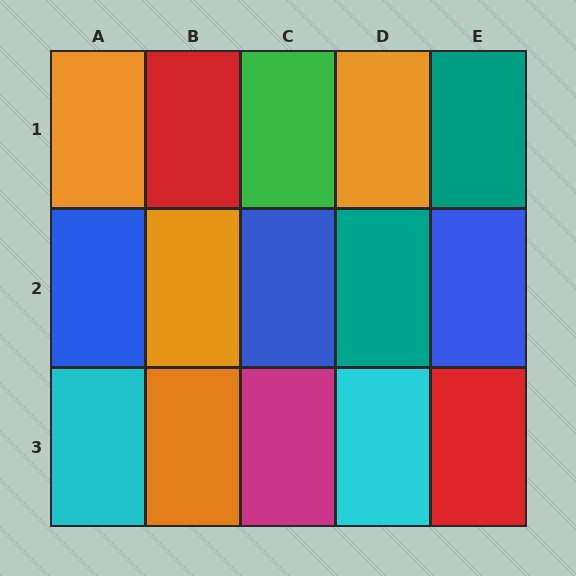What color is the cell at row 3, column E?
Red.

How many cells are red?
2 cells are red.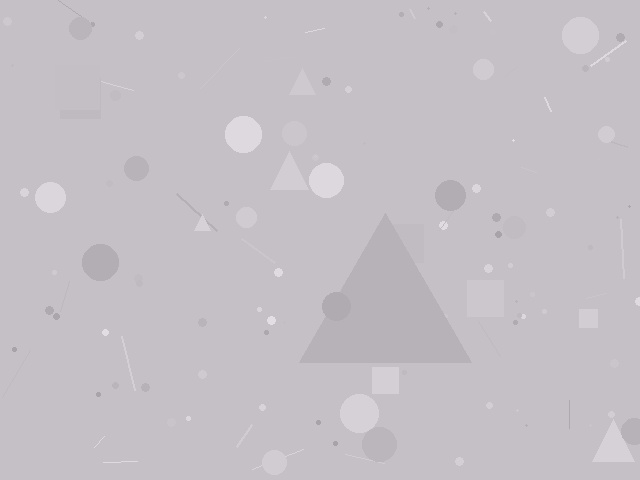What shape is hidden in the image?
A triangle is hidden in the image.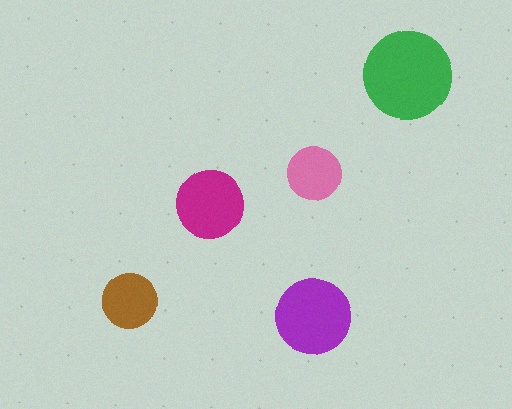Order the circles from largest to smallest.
the green one, the purple one, the magenta one, the brown one, the pink one.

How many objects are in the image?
There are 5 objects in the image.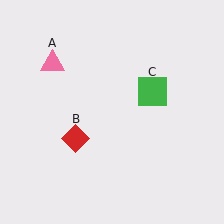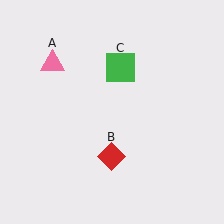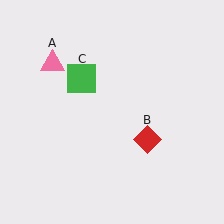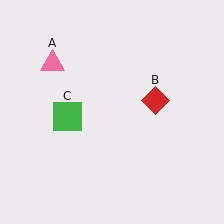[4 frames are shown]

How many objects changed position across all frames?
2 objects changed position: red diamond (object B), green square (object C).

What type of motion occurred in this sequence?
The red diamond (object B), green square (object C) rotated counterclockwise around the center of the scene.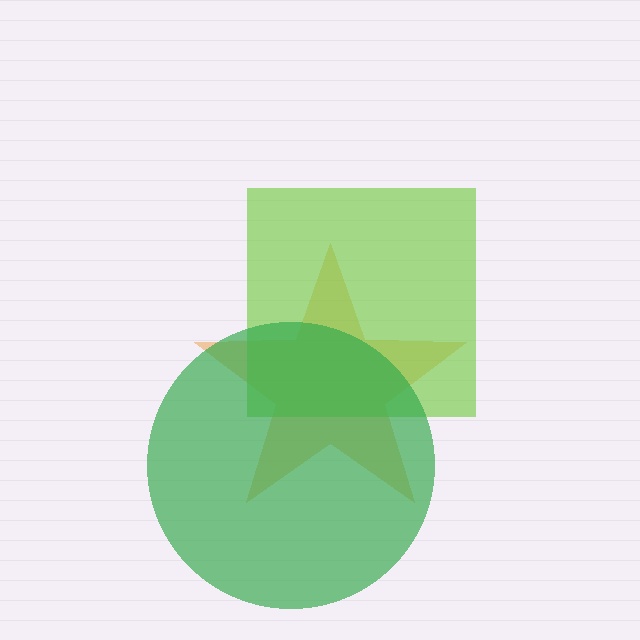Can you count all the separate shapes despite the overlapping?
Yes, there are 3 separate shapes.